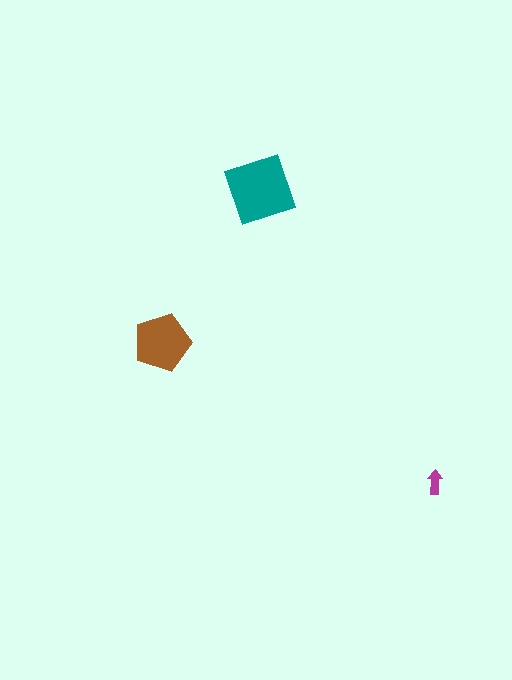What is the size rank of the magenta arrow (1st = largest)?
3rd.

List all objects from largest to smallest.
The teal square, the brown pentagon, the magenta arrow.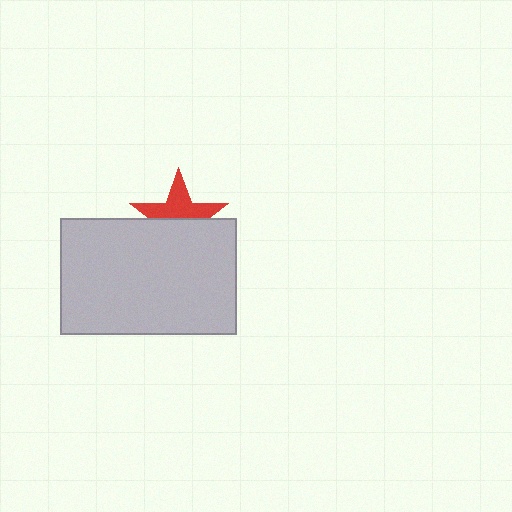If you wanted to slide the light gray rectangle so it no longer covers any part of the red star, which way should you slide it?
Slide it down — that is the most direct way to separate the two shapes.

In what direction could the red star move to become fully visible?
The red star could move up. That would shift it out from behind the light gray rectangle entirely.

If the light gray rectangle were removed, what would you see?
You would see the complete red star.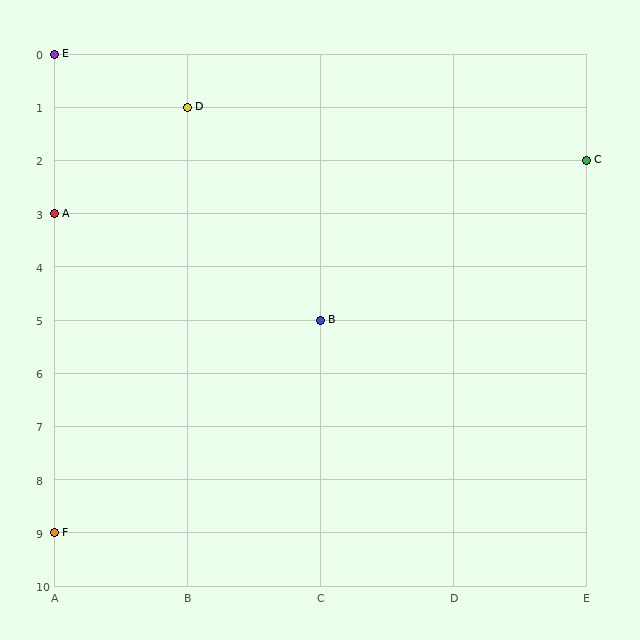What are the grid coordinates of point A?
Point A is at grid coordinates (A, 3).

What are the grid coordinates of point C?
Point C is at grid coordinates (E, 2).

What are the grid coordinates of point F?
Point F is at grid coordinates (A, 9).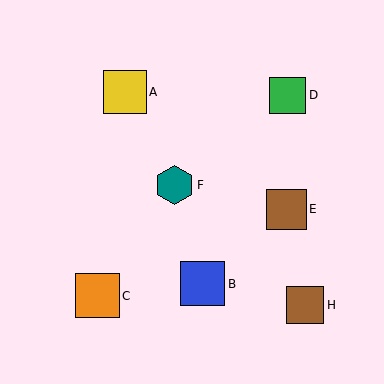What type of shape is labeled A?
Shape A is a yellow square.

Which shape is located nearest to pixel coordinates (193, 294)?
The blue square (labeled B) at (203, 284) is nearest to that location.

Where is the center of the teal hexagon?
The center of the teal hexagon is at (174, 185).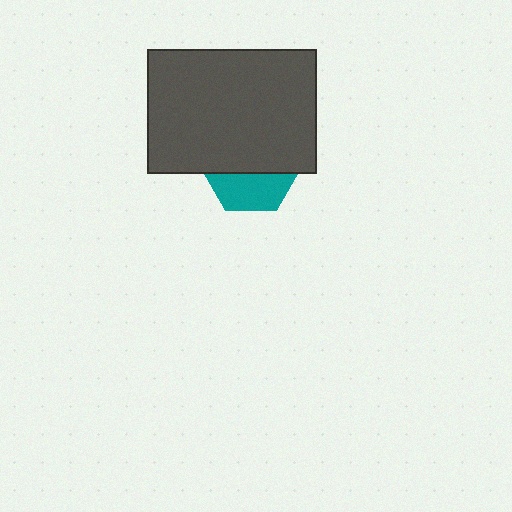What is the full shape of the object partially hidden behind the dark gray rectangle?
The partially hidden object is a teal hexagon.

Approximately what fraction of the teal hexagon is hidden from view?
Roughly 60% of the teal hexagon is hidden behind the dark gray rectangle.